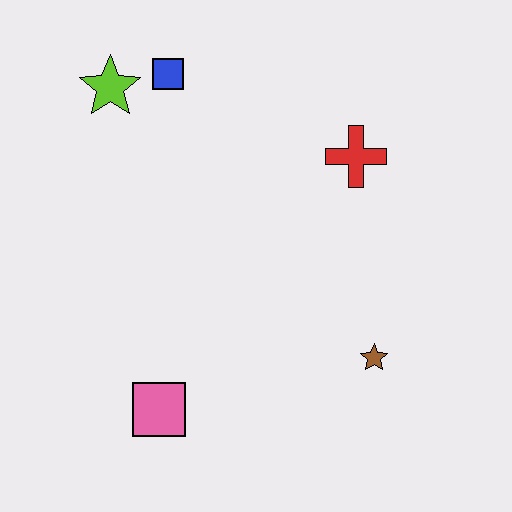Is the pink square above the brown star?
No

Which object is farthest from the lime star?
The brown star is farthest from the lime star.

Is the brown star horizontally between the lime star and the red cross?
No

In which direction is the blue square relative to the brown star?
The blue square is above the brown star.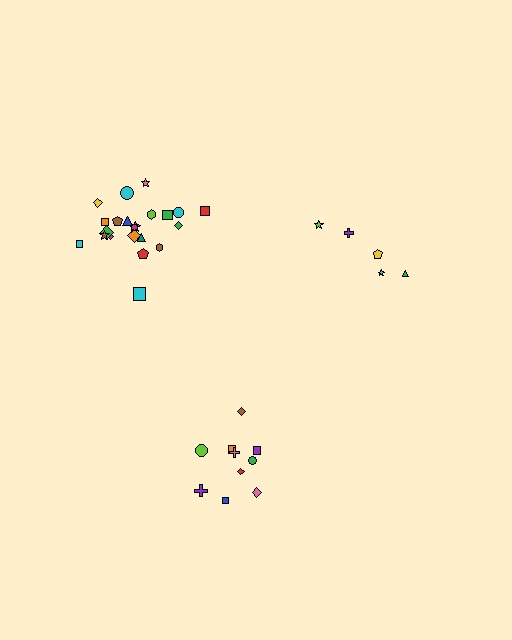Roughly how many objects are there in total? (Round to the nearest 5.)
Roughly 35 objects in total.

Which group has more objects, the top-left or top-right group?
The top-left group.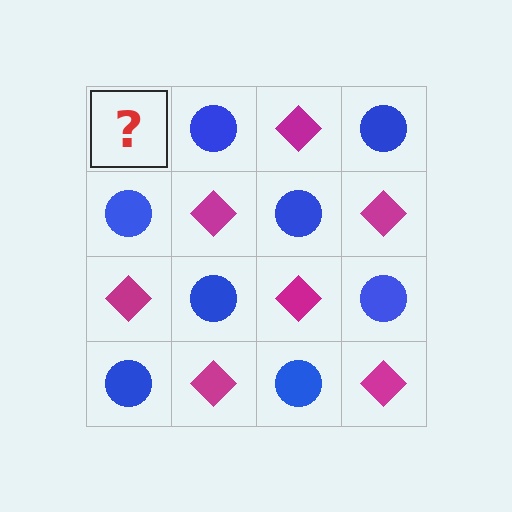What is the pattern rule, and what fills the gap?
The rule is that it alternates magenta diamond and blue circle in a checkerboard pattern. The gap should be filled with a magenta diamond.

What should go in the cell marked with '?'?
The missing cell should contain a magenta diamond.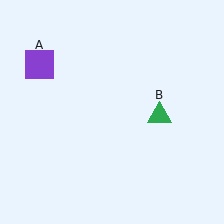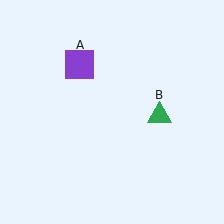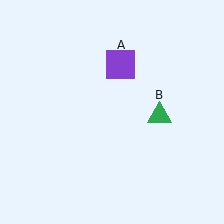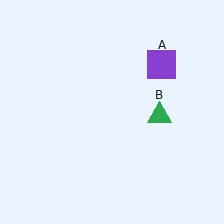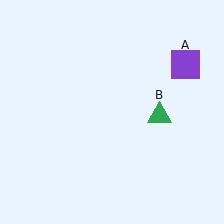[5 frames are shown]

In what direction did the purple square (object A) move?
The purple square (object A) moved right.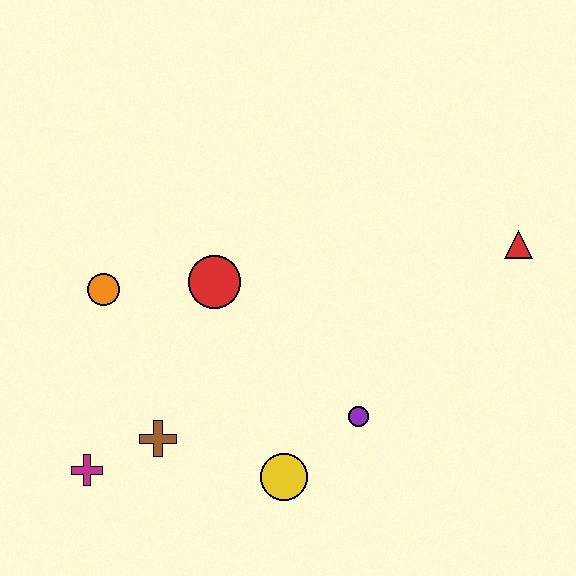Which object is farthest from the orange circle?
The red triangle is farthest from the orange circle.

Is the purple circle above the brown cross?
Yes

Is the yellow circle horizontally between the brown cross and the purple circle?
Yes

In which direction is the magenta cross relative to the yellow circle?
The magenta cross is to the left of the yellow circle.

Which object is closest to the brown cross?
The magenta cross is closest to the brown cross.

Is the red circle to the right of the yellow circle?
No